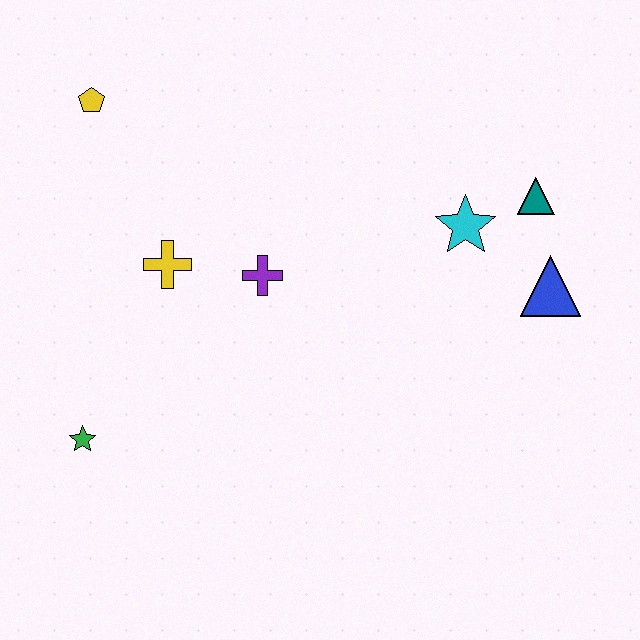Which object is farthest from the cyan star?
The green star is farthest from the cyan star.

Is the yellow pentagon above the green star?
Yes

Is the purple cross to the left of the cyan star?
Yes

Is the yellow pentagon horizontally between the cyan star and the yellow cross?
No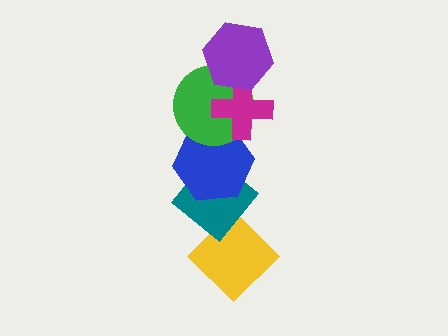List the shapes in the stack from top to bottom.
From top to bottom: the purple hexagon, the magenta cross, the green circle, the blue hexagon, the teal diamond, the yellow diamond.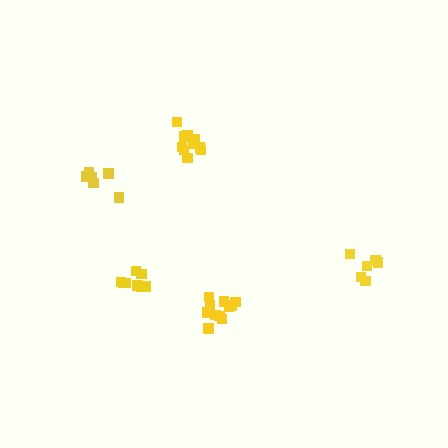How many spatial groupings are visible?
There are 5 spatial groupings.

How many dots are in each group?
Group 1: 10 dots, Group 2: 11 dots, Group 3: 6 dots, Group 4: 6 dots, Group 5: 8 dots (41 total).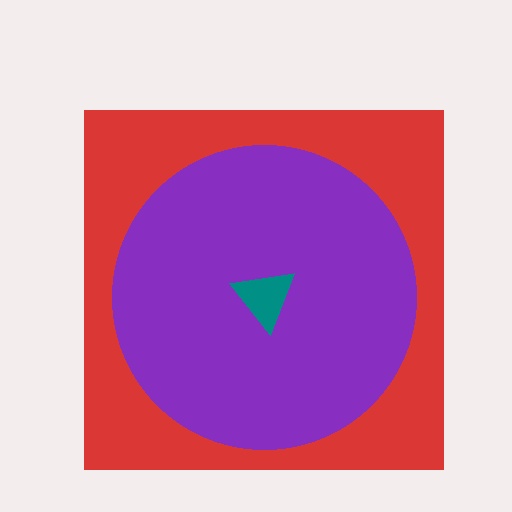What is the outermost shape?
The red square.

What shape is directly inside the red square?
The purple circle.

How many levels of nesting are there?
3.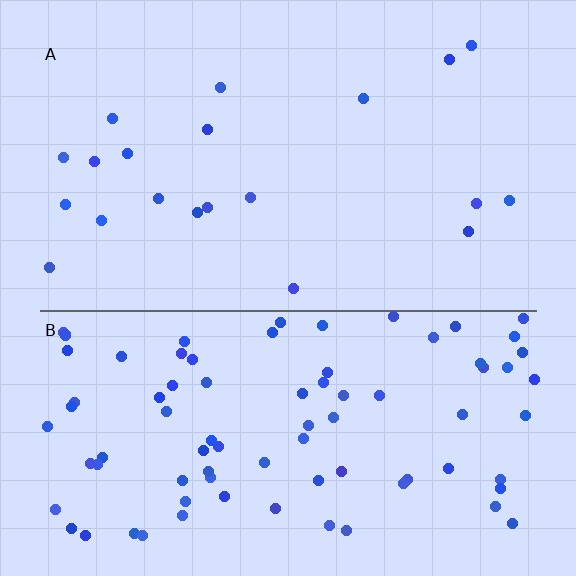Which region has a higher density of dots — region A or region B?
B (the bottom).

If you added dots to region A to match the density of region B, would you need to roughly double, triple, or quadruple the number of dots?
Approximately quadruple.